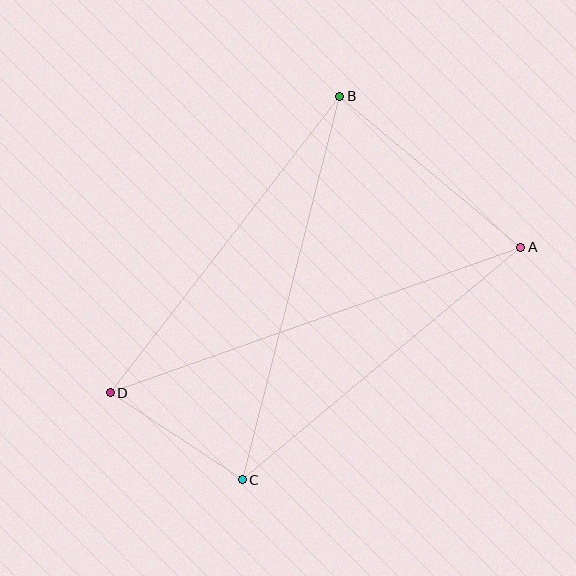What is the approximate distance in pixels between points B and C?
The distance between B and C is approximately 396 pixels.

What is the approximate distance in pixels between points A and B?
The distance between A and B is approximately 236 pixels.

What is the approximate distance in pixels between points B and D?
The distance between B and D is approximately 375 pixels.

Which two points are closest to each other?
Points C and D are closest to each other.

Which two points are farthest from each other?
Points A and D are farthest from each other.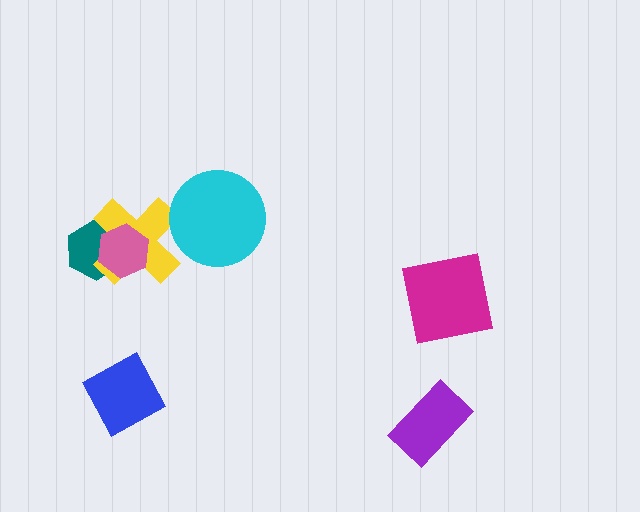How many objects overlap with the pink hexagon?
2 objects overlap with the pink hexagon.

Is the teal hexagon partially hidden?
Yes, it is partially covered by another shape.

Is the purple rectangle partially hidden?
No, no other shape covers it.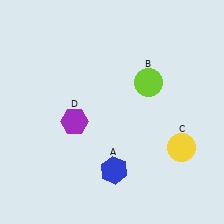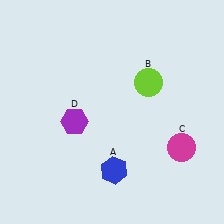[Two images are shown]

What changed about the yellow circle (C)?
In Image 1, C is yellow. In Image 2, it changed to magenta.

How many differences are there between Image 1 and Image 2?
There is 1 difference between the two images.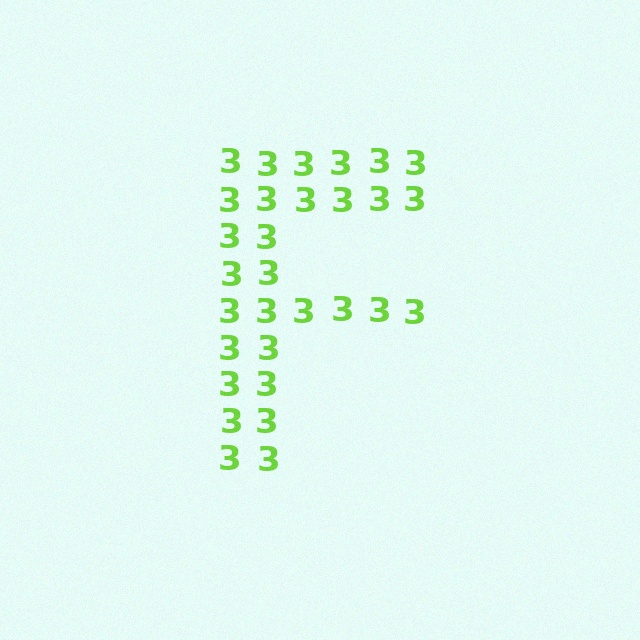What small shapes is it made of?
It is made of small digit 3's.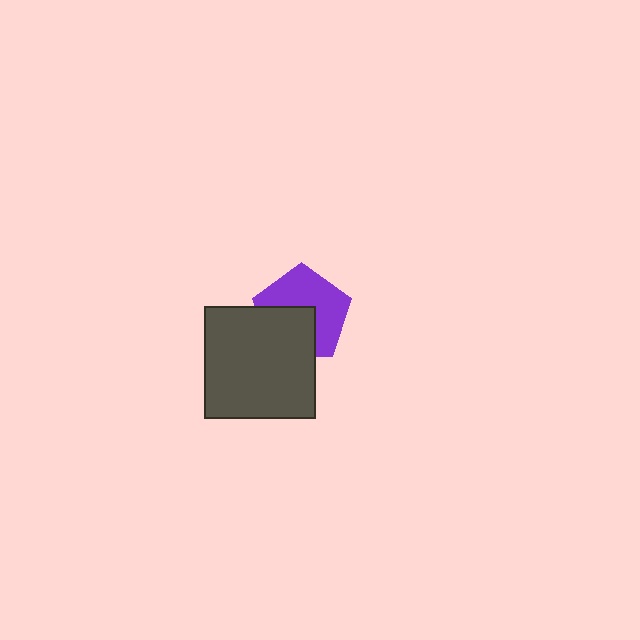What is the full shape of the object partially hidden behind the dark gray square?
The partially hidden object is a purple pentagon.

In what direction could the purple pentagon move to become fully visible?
The purple pentagon could move toward the upper-right. That would shift it out from behind the dark gray square entirely.